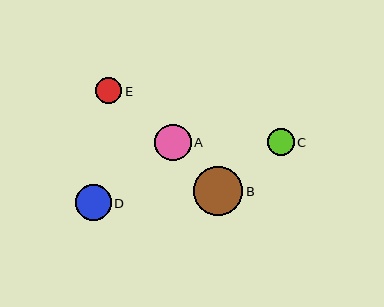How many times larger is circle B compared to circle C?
Circle B is approximately 1.9 times the size of circle C.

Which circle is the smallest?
Circle E is the smallest with a size of approximately 26 pixels.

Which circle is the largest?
Circle B is the largest with a size of approximately 50 pixels.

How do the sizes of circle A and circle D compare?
Circle A and circle D are approximately the same size.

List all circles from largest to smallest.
From largest to smallest: B, A, D, C, E.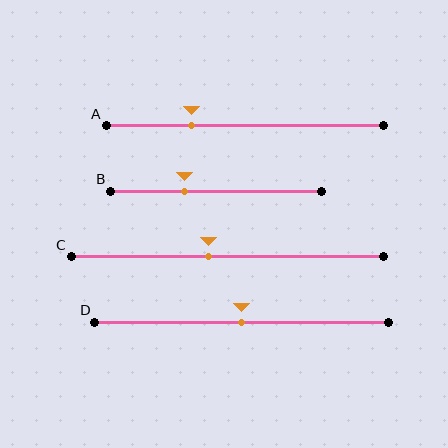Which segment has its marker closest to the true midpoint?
Segment D has its marker closest to the true midpoint.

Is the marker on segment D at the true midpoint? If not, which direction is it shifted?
Yes, the marker on segment D is at the true midpoint.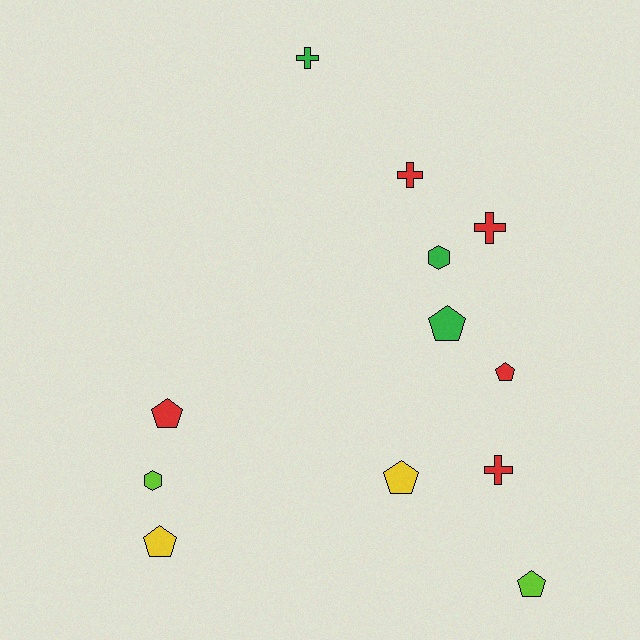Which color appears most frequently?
Red, with 5 objects.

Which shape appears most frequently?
Pentagon, with 6 objects.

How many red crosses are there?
There are 3 red crosses.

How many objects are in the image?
There are 12 objects.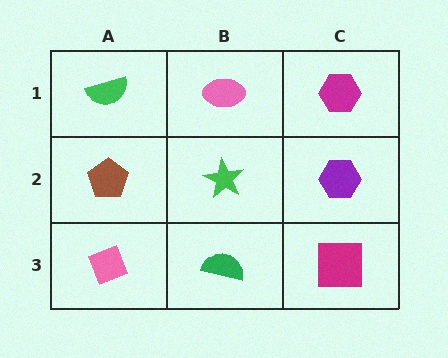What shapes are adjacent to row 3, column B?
A green star (row 2, column B), a pink diamond (row 3, column A), a magenta square (row 3, column C).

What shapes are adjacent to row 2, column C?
A magenta hexagon (row 1, column C), a magenta square (row 3, column C), a green star (row 2, column B).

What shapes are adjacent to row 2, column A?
A green semicircle (row 1, column A), a pink diamond (row 3, column A), a green star (row 2, column B).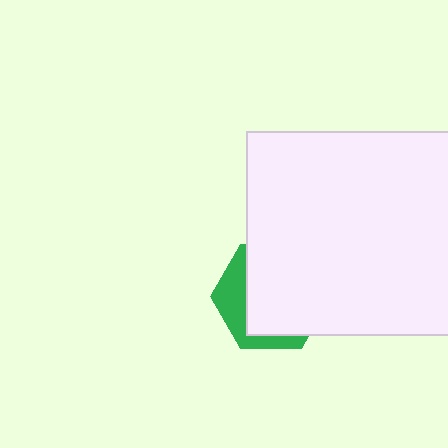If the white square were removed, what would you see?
You would see the complete green hexagon.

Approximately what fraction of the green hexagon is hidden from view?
Roughly 69% of the green hexagon is hidden behind the white square.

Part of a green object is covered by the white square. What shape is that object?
It is a hexagon.